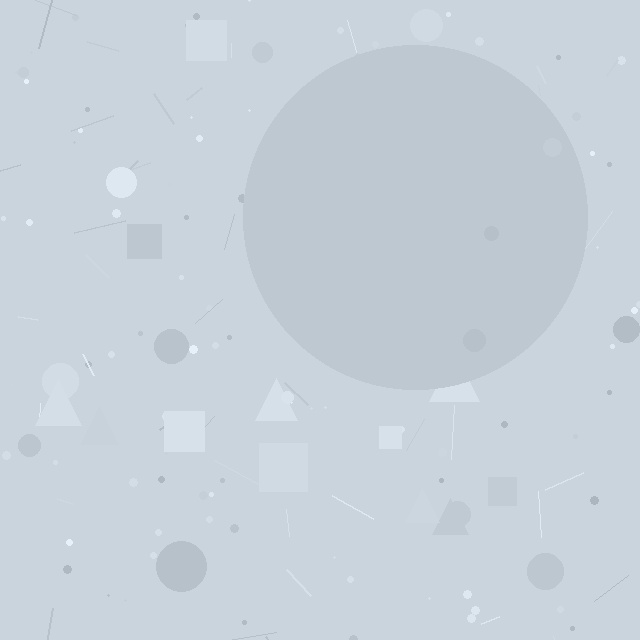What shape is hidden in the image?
A circle is hidden in the image.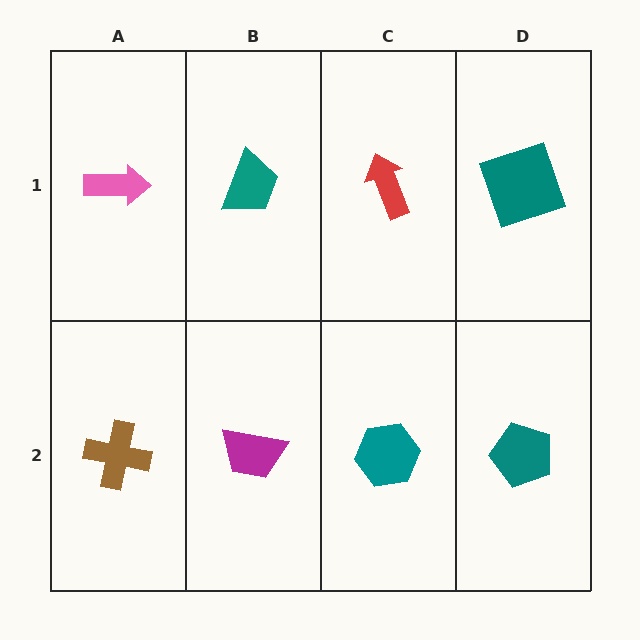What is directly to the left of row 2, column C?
A magenta trapezoid.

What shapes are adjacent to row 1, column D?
A teal pentagon (row 2, column D), a red arrow (row 1, column C).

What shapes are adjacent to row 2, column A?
A pink arrow (row 1, column A), a magenta trapezoid (row 2, column B).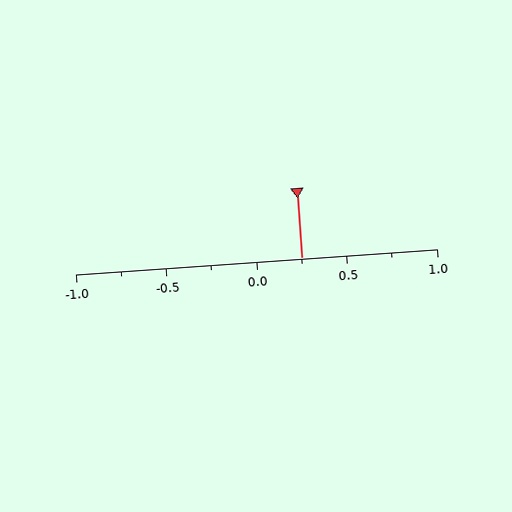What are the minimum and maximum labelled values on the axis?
The axis runs from -1.0 to 1.0.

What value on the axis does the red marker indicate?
The marker indicates approximately 0.25.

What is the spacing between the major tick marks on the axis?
The major ticks are spaced 0.5 apart.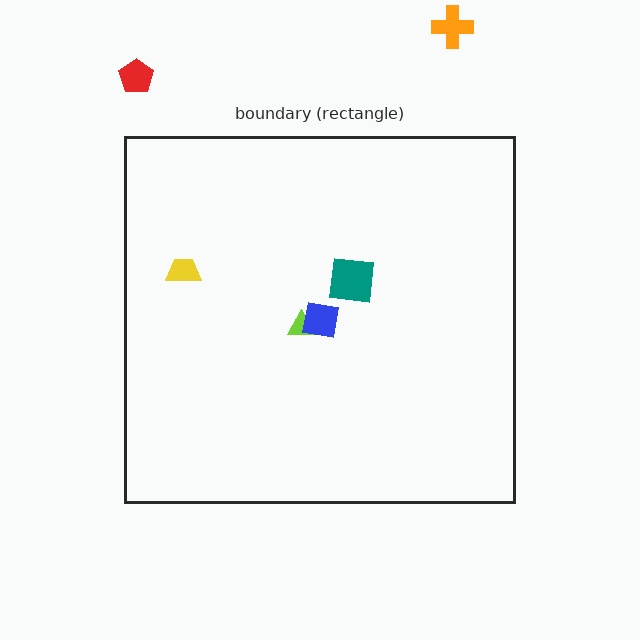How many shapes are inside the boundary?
4 inside, 2 outside.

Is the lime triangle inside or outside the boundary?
Inside.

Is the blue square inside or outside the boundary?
Inside.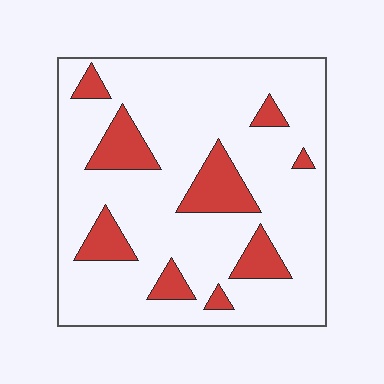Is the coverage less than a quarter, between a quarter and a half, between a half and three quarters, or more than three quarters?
Less than a quarter.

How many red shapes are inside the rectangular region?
9.